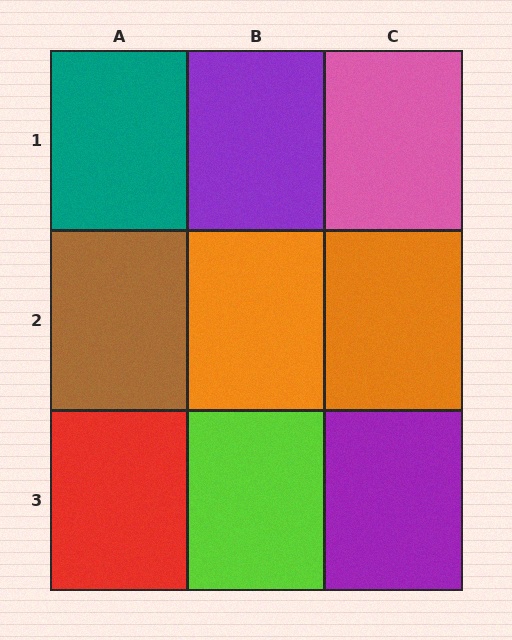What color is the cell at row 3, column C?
Purple.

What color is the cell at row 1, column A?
Teal.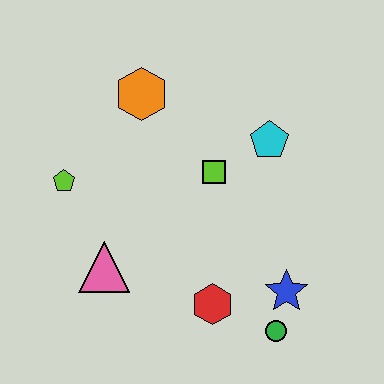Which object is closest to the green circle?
The blue star is closest to the green circle.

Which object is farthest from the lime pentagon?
The green circle is farthest from the lime pentagon.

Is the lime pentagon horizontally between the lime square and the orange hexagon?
No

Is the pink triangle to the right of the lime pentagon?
Yes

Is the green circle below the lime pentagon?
Yes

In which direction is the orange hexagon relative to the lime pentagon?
The orange hexagon is above the lime pentagon.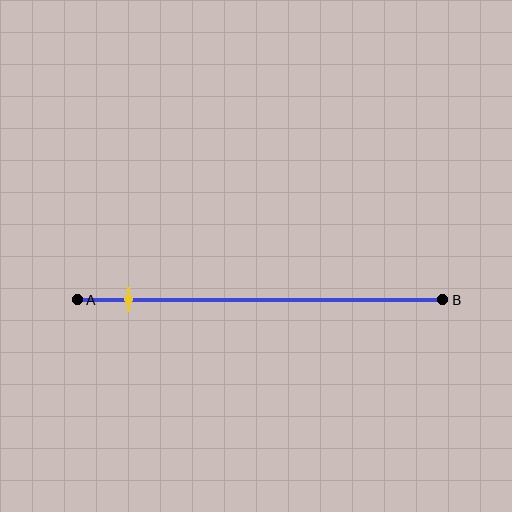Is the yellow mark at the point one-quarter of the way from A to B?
No, the mark is at about 15% from A, not at the 25% one-quarter point.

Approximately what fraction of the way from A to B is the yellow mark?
The yellow mark is approximately 15% of the way from A to B.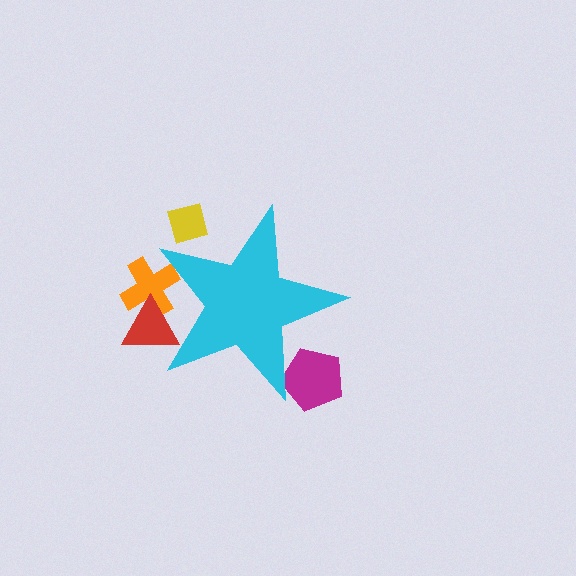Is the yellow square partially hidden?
Yes, the yellow square is partially hidden behind the cyan star.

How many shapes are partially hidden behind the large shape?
4 shapes are partially hidden.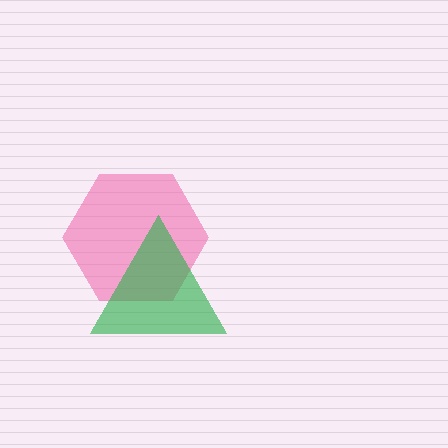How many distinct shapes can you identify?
There are 2 distinct shapes: a pink hexagon, a green triangle.